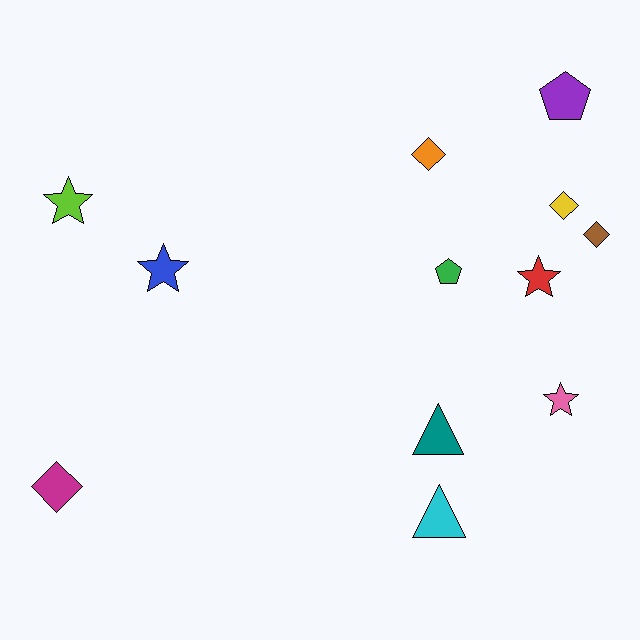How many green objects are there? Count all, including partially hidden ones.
There is 1 green object.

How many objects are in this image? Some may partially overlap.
There are 12 objects.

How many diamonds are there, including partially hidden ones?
There are 4 diamonds.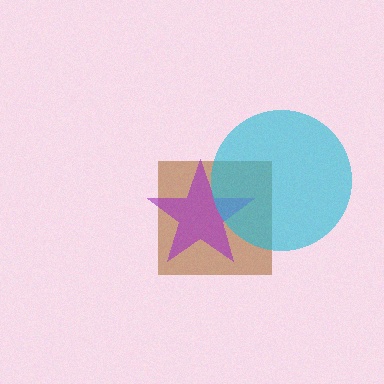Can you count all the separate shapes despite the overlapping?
Yes, there are 3 separate shapes.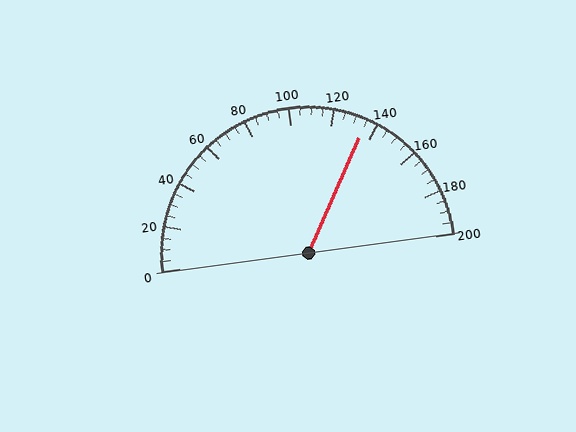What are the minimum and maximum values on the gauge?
The gauge ranges from 0 to 200.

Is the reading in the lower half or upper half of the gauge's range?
The reading is in the upper half of the range (0 to 200).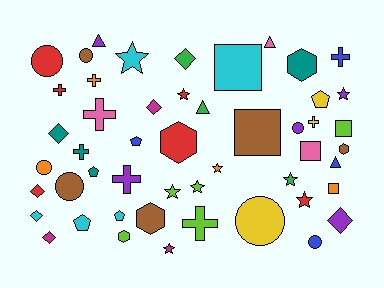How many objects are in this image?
There are 50 objects.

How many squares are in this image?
There are 5 squares.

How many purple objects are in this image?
There are 5 purple objects.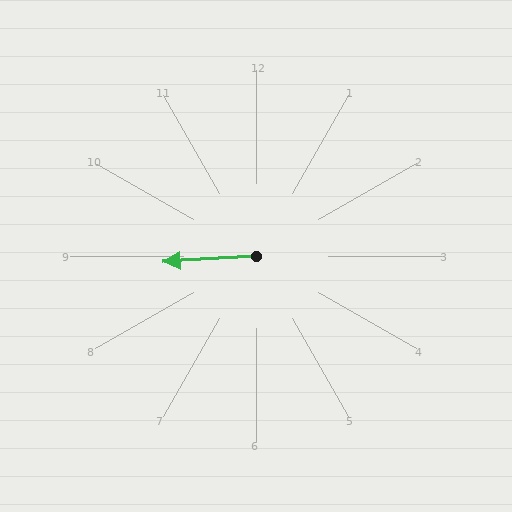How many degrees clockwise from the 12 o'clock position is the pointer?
Approximately 267 degrees.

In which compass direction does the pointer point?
West.